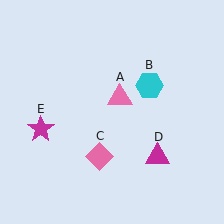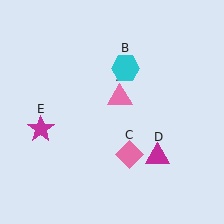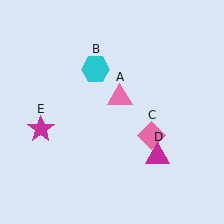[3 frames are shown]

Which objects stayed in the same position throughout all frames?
Pink triangle (object A) and magenta triangle (object D) and magenta star (object E) remained stationary.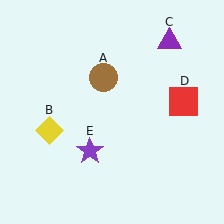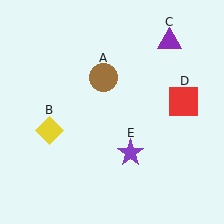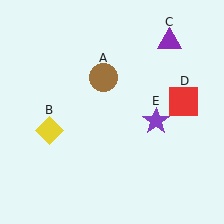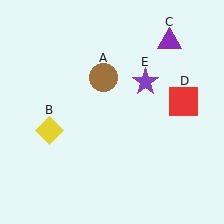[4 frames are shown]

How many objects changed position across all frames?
1 object changed position: purple star (object E).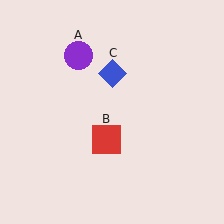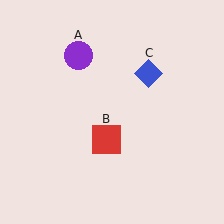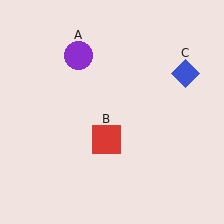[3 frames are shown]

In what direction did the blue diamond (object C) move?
The blue diamond (object C) moved right.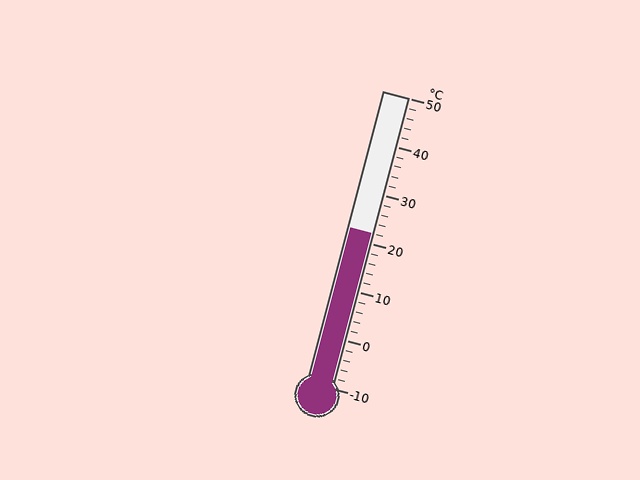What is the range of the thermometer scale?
The thermometer scale ranges from -10°C to 50°C.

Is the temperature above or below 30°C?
The temperature is below 30°C.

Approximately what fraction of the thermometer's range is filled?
The thermometer is filled to approximately 55% of its range.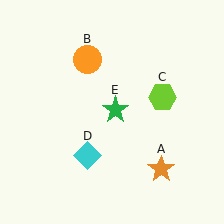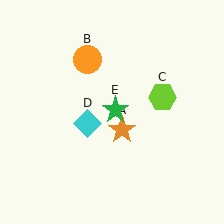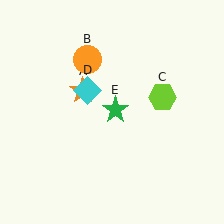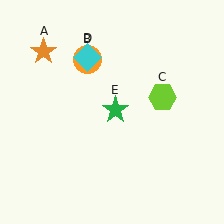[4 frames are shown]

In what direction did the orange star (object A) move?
The orange star (object A) moved up and to the left.